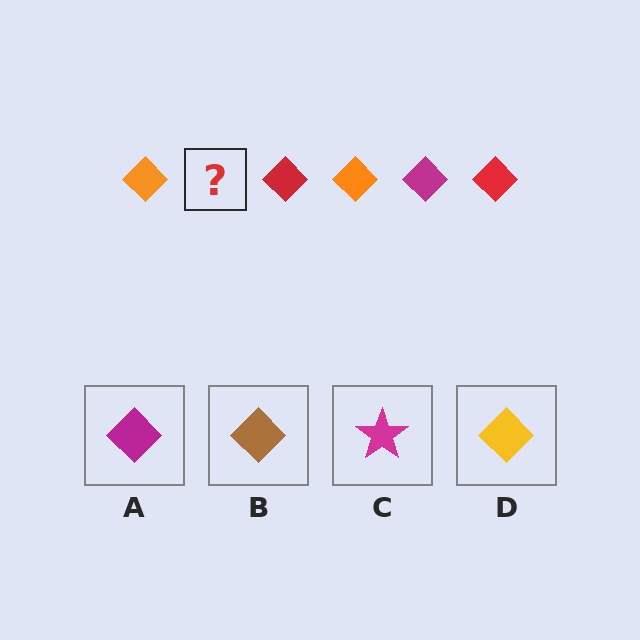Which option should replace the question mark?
Option A.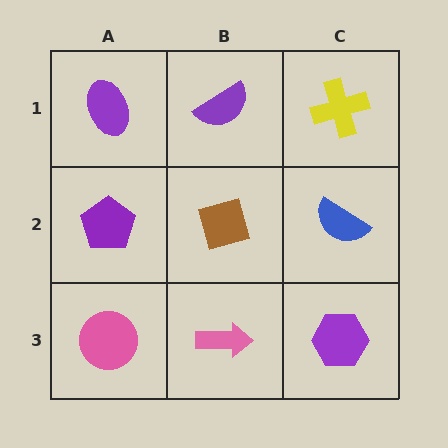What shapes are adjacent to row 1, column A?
A purple pentagon (row 2, column A), a purple semicircle (row 1, column B).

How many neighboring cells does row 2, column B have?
4.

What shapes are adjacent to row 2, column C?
A yellow cross (row 1, column C), a purple hexagon (row 3, column C), a brown diamond (row 2, column B).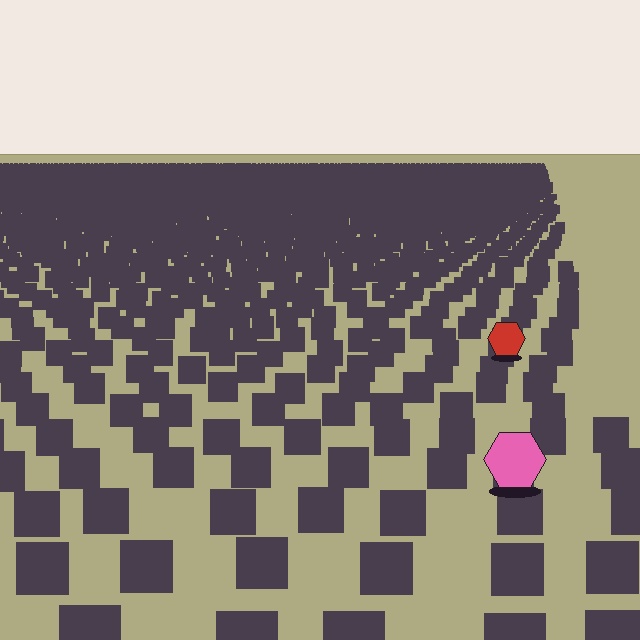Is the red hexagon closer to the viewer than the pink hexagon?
No. The pink hexagon is closer — you can tell from the texture gradient: the ground texture is coarser near it.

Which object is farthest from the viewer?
The red hexagon is farthest from the viewer. It appears smaller and the ground texture around it is denser.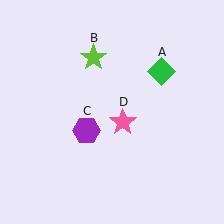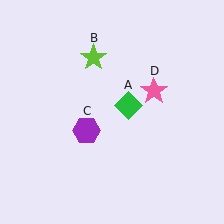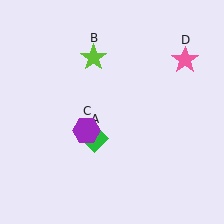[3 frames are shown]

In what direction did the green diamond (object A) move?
The green diamond (object A) moved down and to the left.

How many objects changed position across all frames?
2 objects changed position: green diamond (object A), pink star (object D).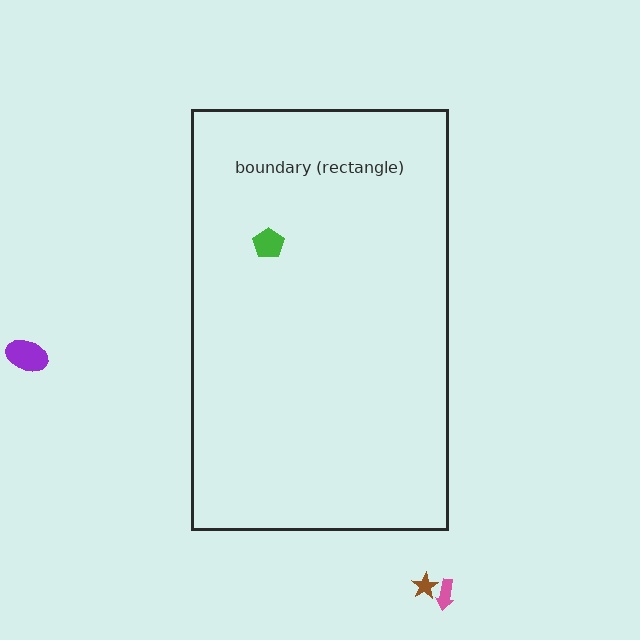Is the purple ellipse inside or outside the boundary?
Outside.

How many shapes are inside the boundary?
1 inside, 3 outside.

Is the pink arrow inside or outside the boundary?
Outside.